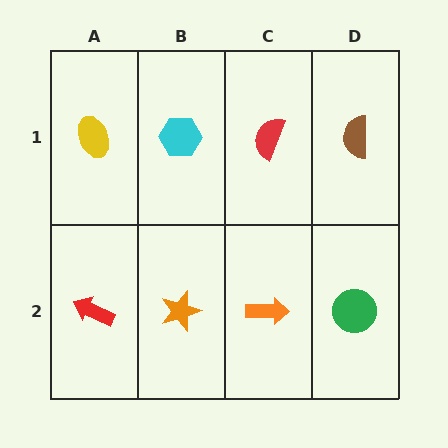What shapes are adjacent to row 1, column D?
A green circle (row 2, column D), a red semicircle (row 1, column C).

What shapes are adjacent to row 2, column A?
A yellow ellipse (row 1, column A), an orange star (row 2, column B).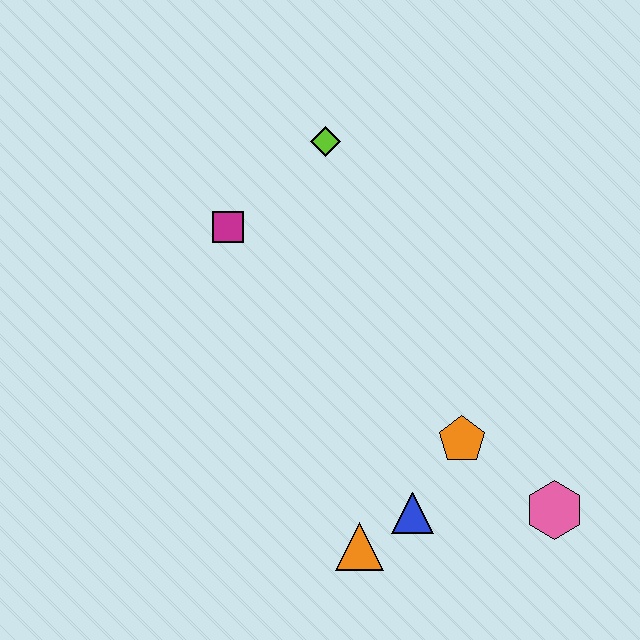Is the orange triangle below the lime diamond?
Yes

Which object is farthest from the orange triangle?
The lime diamond is farthest from the orange triangle.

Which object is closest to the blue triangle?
The orange triangle is closest to the blue triangle.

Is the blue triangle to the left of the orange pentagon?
Yes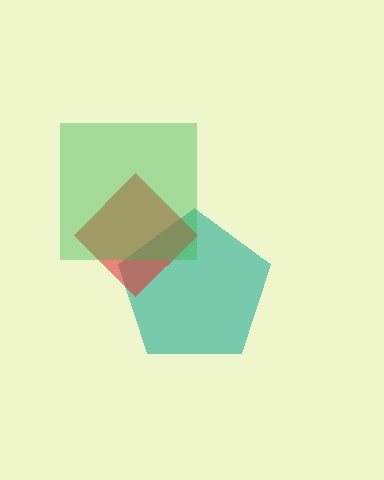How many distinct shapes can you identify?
There are 3 distinct shapes: a teal pentagon, a red diamond, a green square.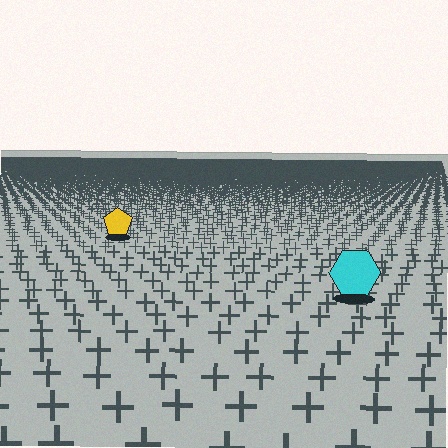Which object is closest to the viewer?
The cyan hexagon is closest. The texture marks near it are larger and more spread out.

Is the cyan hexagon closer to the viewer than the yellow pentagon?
Yes. The cyan hexagon is closer — you can tell from the texture gradient: the ground texture is coarser near it.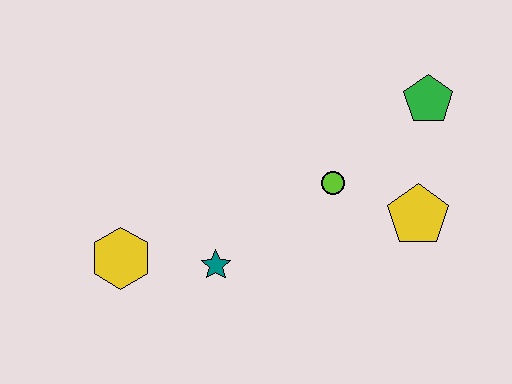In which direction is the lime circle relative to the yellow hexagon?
The lime circle is to the right of the yellow hexagon.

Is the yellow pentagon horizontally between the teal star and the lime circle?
No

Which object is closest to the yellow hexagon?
The teal star is closest to the yellow hexagon.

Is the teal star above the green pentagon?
No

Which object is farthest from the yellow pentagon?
The yellow hexagon is farthest from the yellow pentagon.